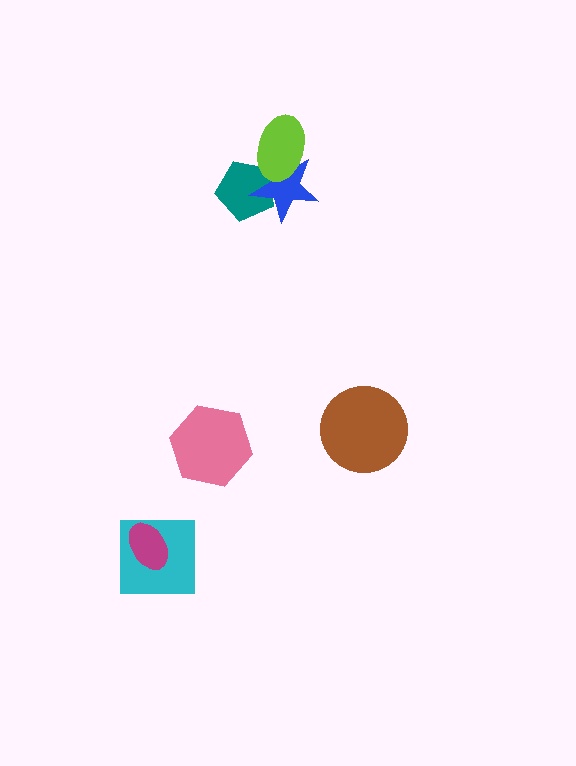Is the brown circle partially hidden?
No, no other shape covers it.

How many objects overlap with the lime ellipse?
2 objects overlap with the lime ellipse.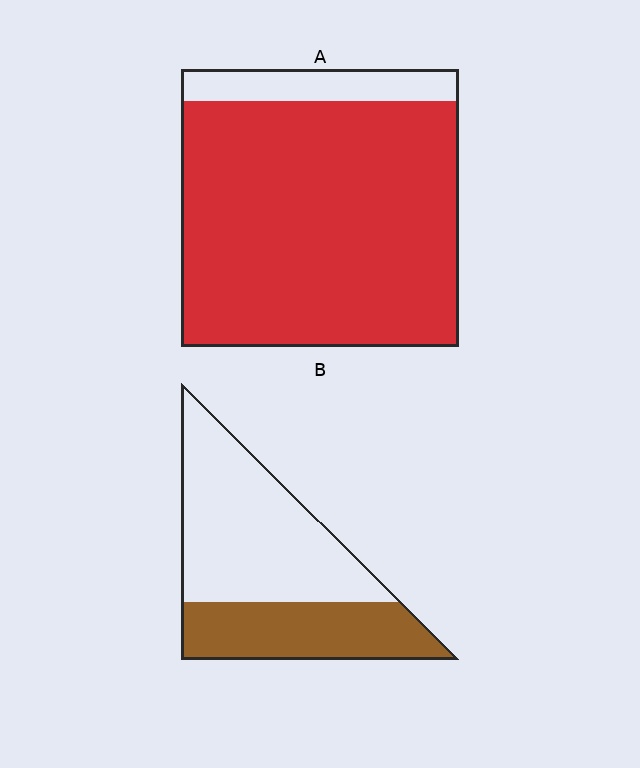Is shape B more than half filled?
No.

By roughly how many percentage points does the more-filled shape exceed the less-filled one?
By roughly 50 percentage points (A over B).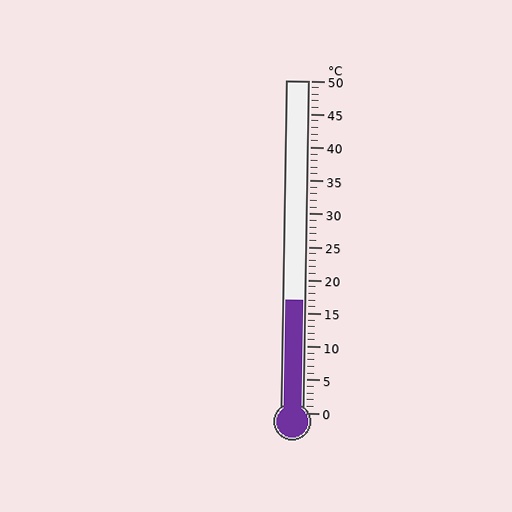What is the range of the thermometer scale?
The thermometer scale ranges from 0°C to 50°C.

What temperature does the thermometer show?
The thermometer shows approximately 17°C.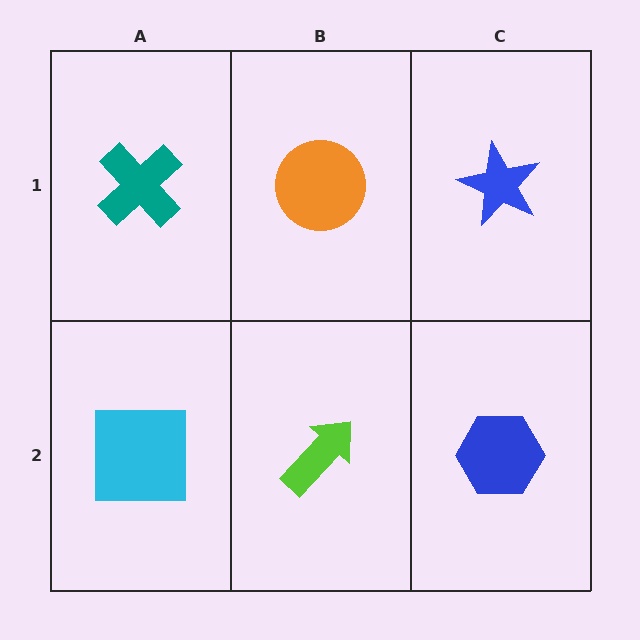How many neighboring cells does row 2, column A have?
2.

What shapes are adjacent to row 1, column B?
A lime arrow (row 2, column B), a teal cross (row 1, column A), a blue star (row 1, column C).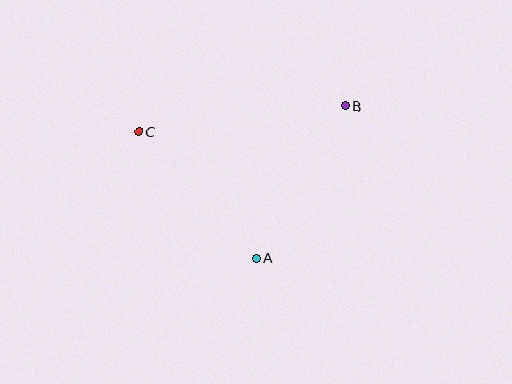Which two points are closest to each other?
Points A and C are closest to each other.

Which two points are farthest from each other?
Points B and C are farthest from each other.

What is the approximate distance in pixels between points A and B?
The distance between A and B is approximately 176 pixels.